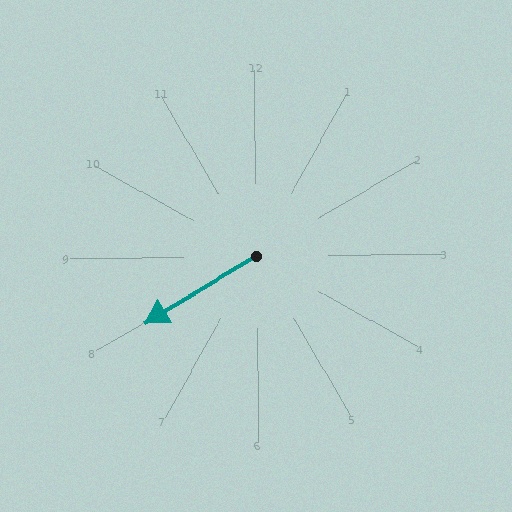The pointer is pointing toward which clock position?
Roughly 8 o'clock.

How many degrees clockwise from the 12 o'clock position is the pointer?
Approximately 240 degrees.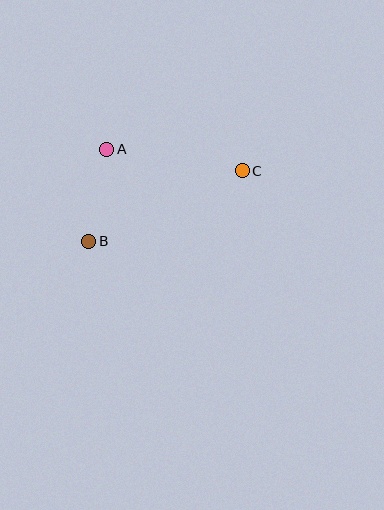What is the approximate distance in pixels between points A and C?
The distance between A and C is approximately 137 pixels.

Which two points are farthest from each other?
Points B and C are farthest from each other.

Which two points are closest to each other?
Points A and B are closest to each other.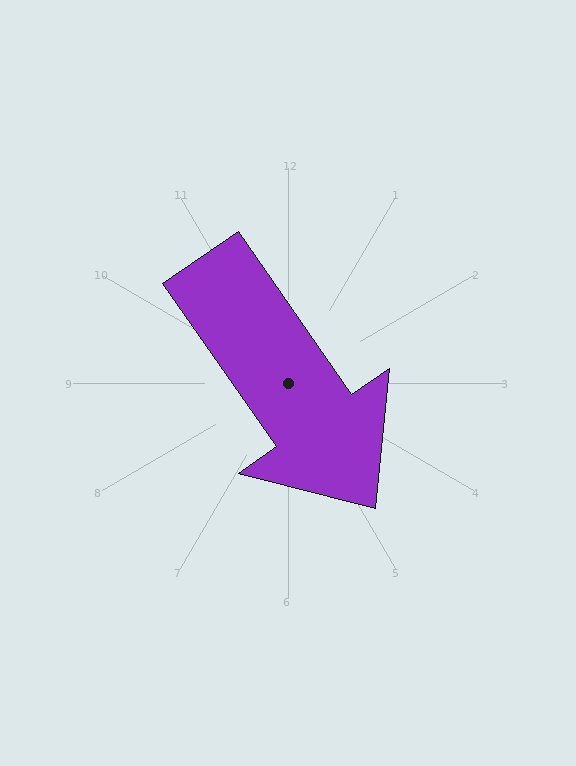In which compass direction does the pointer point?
Southeast.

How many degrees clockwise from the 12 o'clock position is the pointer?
Approximately 145 degrees.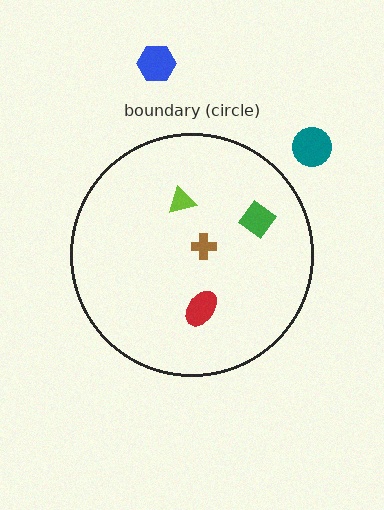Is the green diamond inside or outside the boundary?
Inside.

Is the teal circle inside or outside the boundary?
Outside.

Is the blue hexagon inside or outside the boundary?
Outside.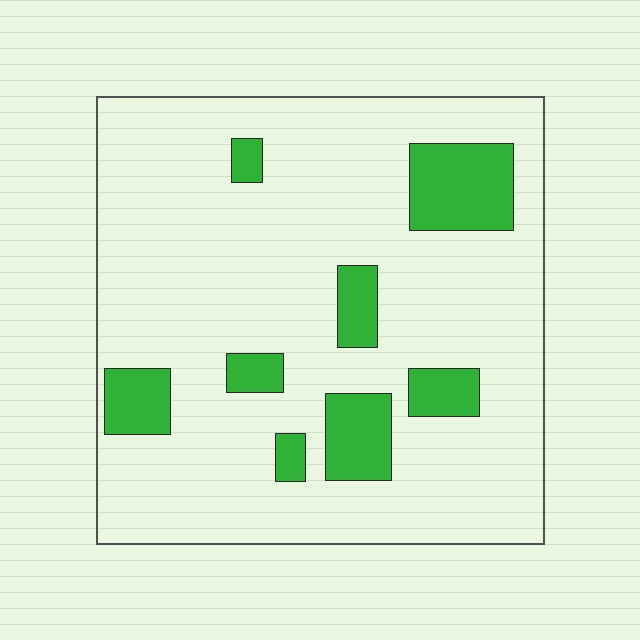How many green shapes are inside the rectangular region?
8.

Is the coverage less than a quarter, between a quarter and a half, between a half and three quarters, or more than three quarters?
Less than a quarter.